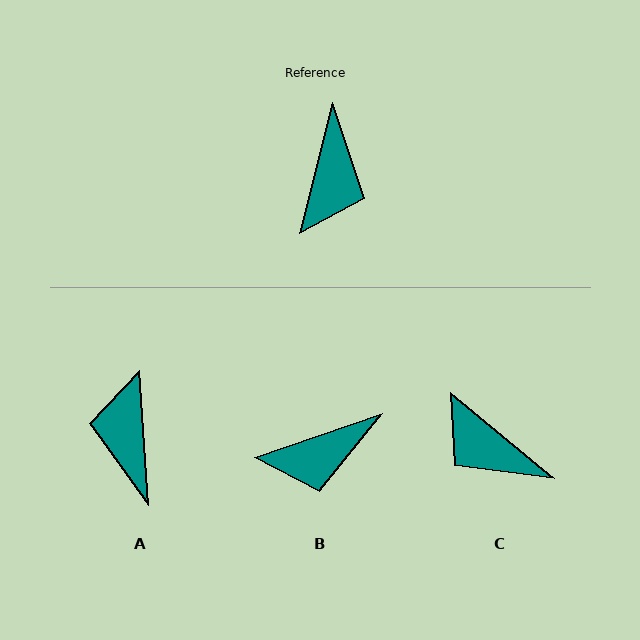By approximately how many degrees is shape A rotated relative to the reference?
Approximately 163 degrees clockwise.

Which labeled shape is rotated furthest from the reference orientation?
A, about 163 degrees away.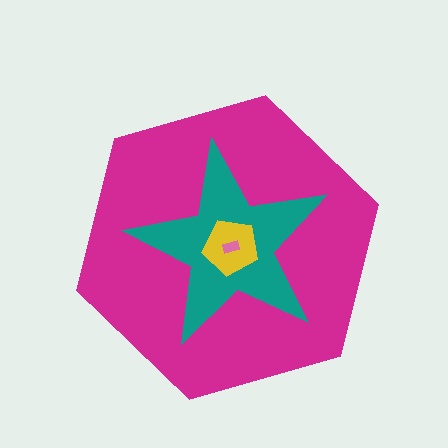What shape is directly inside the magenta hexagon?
The teal star.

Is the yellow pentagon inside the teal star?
Yes.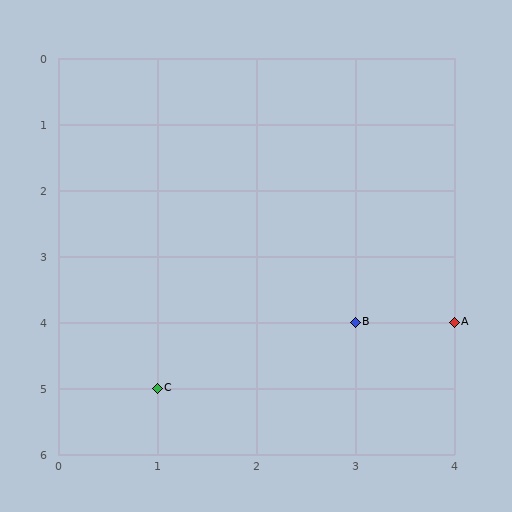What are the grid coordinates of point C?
Point C is at grid coordinates (1, 5).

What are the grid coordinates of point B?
Point B is at grid coordinates (3, 4).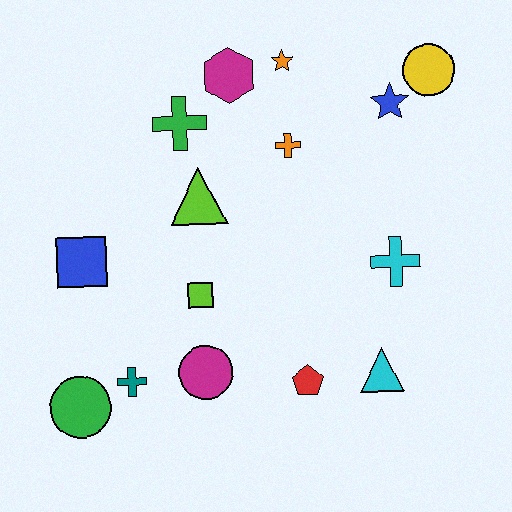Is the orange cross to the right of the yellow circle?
No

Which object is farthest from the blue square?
The yellow circle is farthest from the blue square.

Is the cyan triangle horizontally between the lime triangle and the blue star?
Yes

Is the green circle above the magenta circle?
No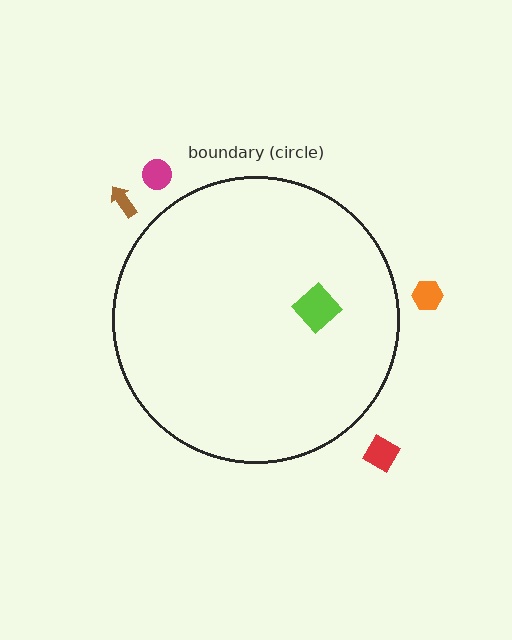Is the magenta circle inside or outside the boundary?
Outside.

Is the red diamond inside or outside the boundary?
Outside.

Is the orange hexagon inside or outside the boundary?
Outside.